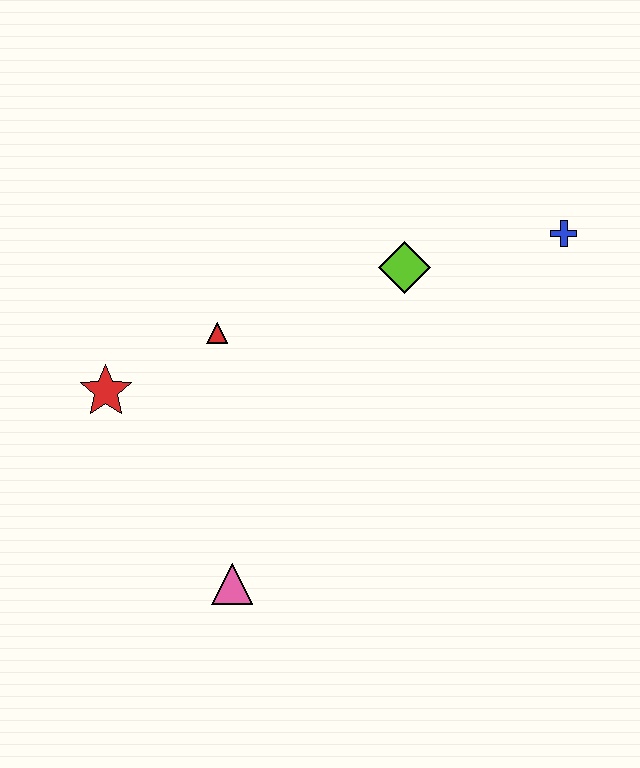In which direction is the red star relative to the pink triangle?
The red star is above the pink triangle.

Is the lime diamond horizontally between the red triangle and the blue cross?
Yes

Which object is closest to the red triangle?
The red star is closest to the red triangle.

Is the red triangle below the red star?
No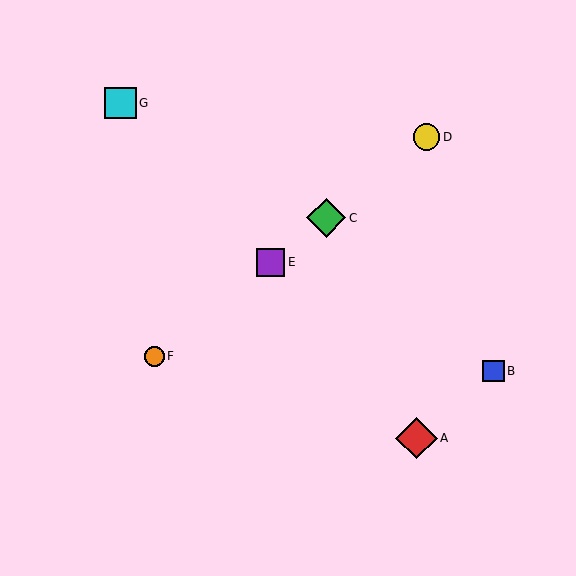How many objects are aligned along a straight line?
4 objects (C, D, E, F) are aligned along a straight line.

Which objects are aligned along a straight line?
Objects C, D, E, F are aligned along a straight line.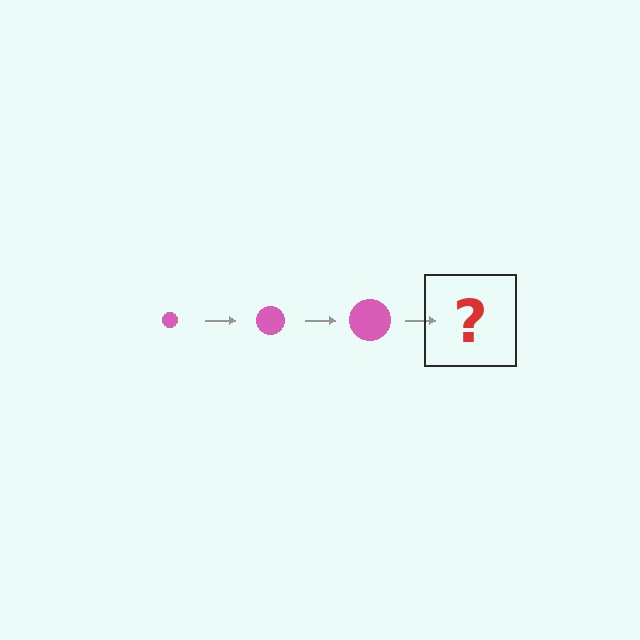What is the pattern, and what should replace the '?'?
The pattern is that the circle gets progressively larger each step. The '?' should be a pink circle, larger than the previous one.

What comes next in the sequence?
The next element should be a pink circle, larger than the previous one.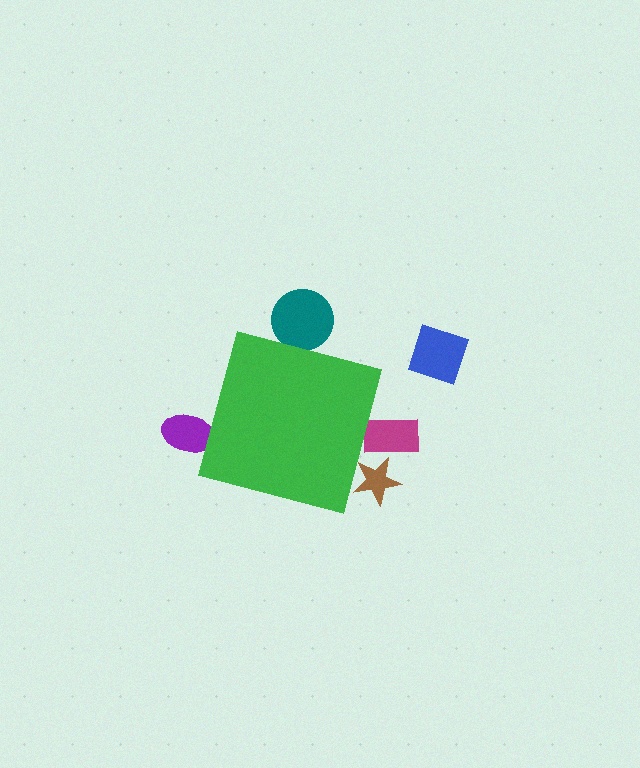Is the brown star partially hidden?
Yes, the brown star is partially hidden behind the green square.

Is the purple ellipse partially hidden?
Yes, the purple ellipse is partially hidden behind the green square.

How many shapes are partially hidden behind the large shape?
4 shapes are partially hidden.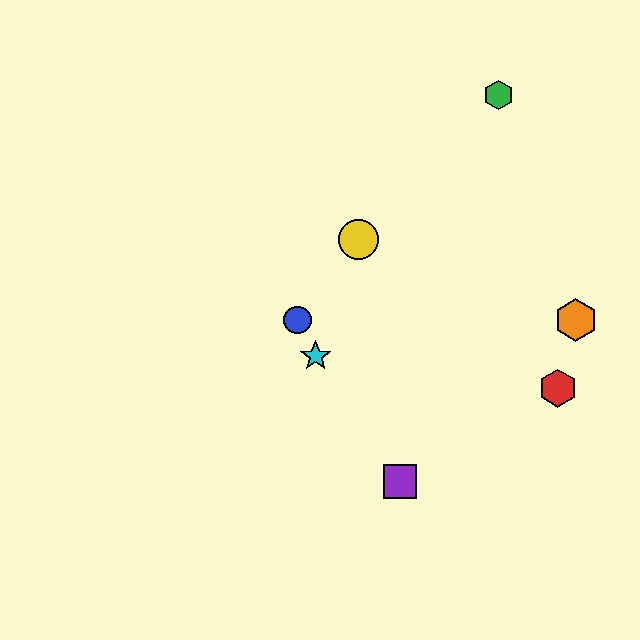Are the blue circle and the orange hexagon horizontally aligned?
Yes, both are at y≈320.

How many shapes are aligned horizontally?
2 shapes (the blue circle, the orange hexagon) are aligned horizontally.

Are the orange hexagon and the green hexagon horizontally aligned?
No, the orange hexagon is at y≈320 and the green hexagon is at y≈95.